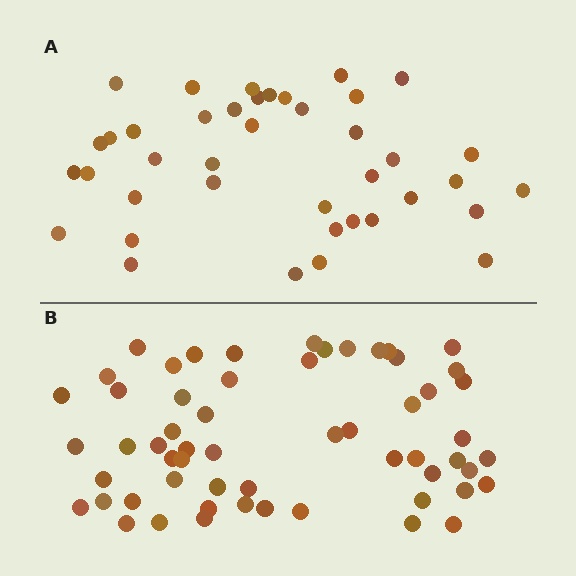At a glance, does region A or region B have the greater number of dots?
Region B (the bottom region) has more dots.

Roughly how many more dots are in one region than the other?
Region B has approximately 20 more dots than region A.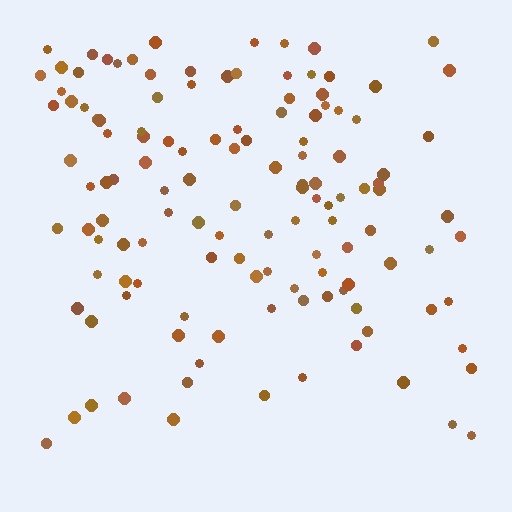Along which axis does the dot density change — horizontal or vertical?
Vertical.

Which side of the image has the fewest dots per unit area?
The bottom.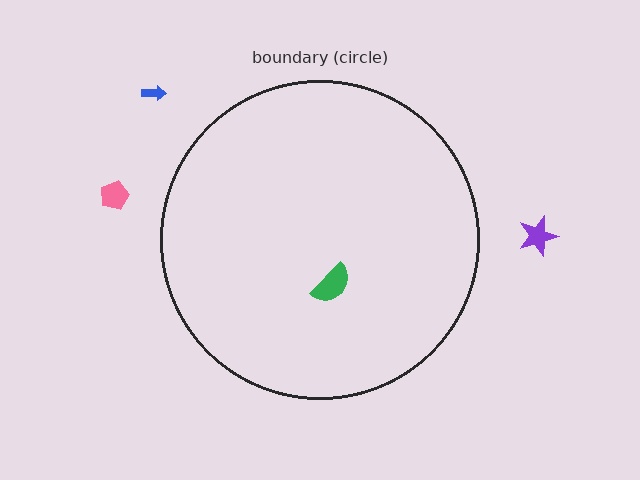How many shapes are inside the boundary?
1 inside, 3 outside.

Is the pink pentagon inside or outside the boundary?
Outside.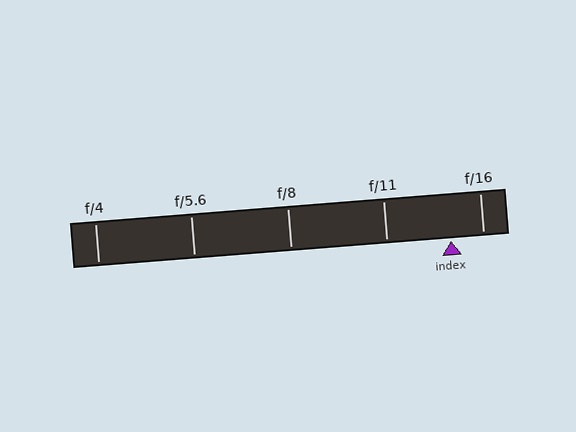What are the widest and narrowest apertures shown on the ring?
The widest aperture shown is f/4 and the narrowest is f/16.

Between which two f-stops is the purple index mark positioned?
The index mark is between f/11 and f/16.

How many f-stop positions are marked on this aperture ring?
There are 5 f-stop positions marked.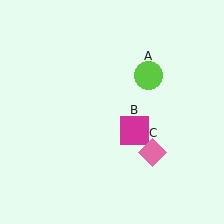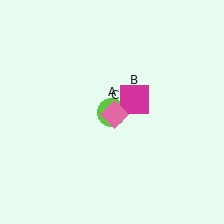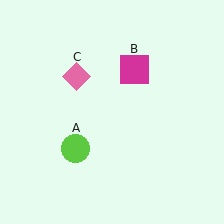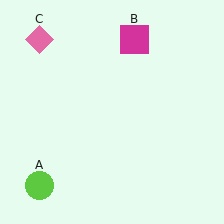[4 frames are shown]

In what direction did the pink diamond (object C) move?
The pink diamond (object C) moved up and to the left.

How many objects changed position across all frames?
3 objects changed position: lime circle (object A), magenta square (object B), pink diamond (object C).